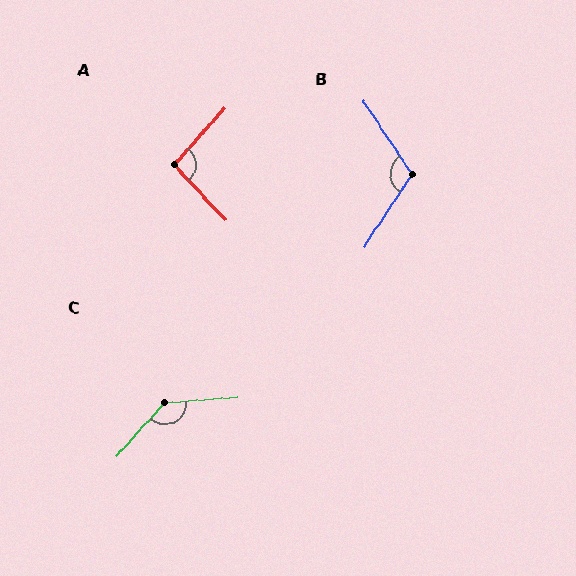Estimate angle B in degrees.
Approximately 113 degrees.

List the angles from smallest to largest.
A (95°), B (113°), C (136°).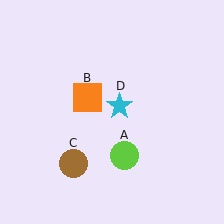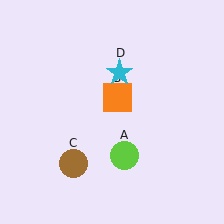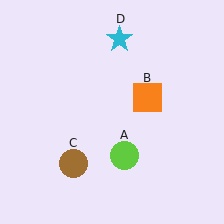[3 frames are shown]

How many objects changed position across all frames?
2 objects changed position: orange square (object B), cyan star (object D).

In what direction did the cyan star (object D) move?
The cyan star (object D) moved up.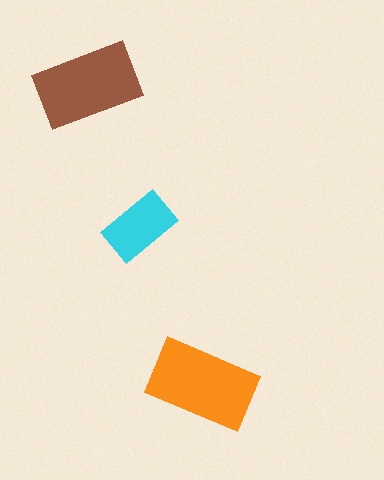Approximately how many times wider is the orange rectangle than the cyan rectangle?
About 1.5 times wider.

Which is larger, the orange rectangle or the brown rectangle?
The orange one.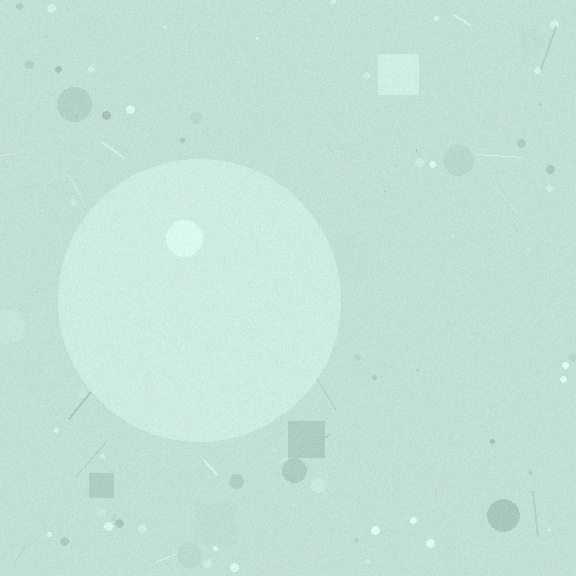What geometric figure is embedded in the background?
A circle is embedded in the background.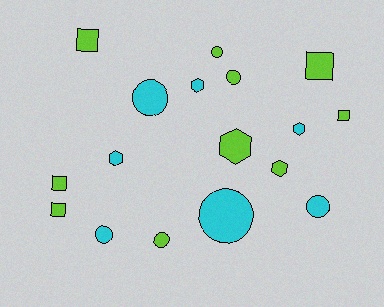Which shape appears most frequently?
Circle, with 7 objects.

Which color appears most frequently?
Lime, with 10 objects.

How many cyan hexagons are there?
There are 3 cyan hexagons.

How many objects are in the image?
There are 17 objects.